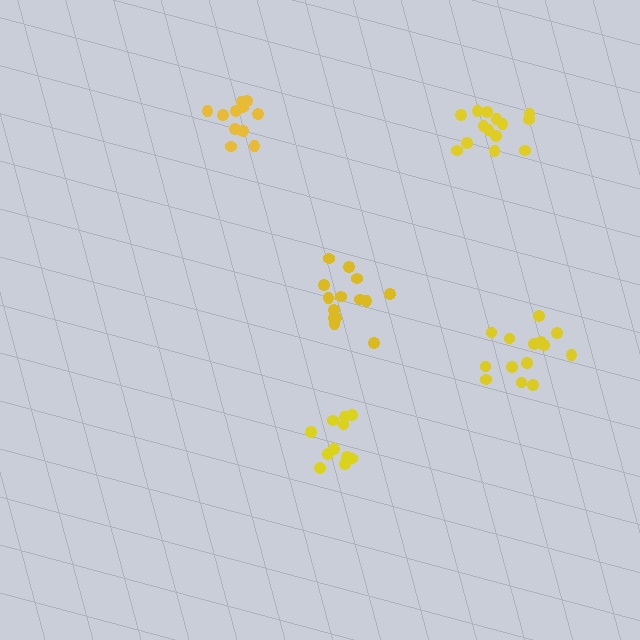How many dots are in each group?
Group 1: 11 dots, Group 2: 14 dots, Group 3: 14 dots, Group 4: 11 dots, Group 5: 14 dots (64 total).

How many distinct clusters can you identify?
There are 5 distinct clusters.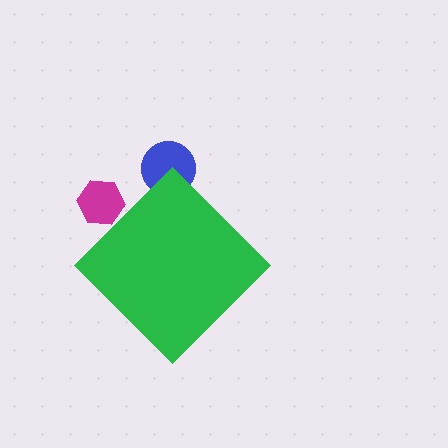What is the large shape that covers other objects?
A green diamond.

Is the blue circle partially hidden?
Yes, the blue circle is partially hidden behind the green diamond.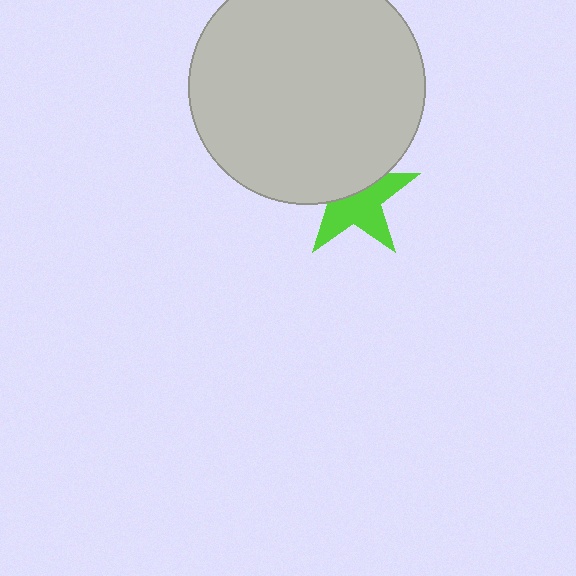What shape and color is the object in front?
The object in front is a light gray circle.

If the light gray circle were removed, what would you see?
You would see the complete lime star.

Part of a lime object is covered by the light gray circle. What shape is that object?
It is a star.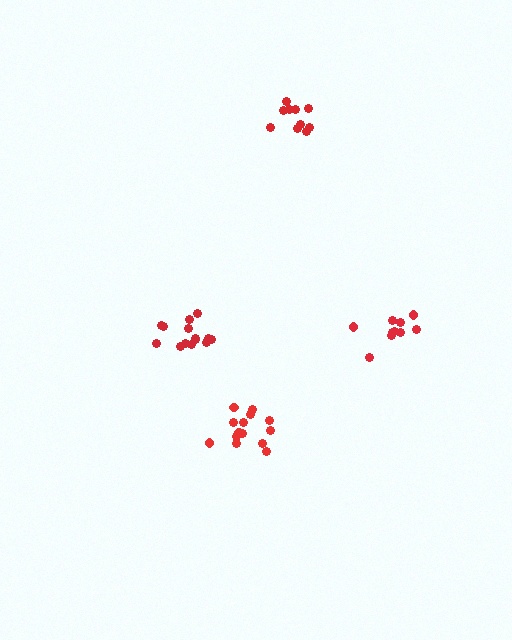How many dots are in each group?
Group 1: 14 dots, Group 2: 10 dots, Group 3: 10 dots, Group 4: 14 dots (48 total).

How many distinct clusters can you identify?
There are 4 distinct clusters.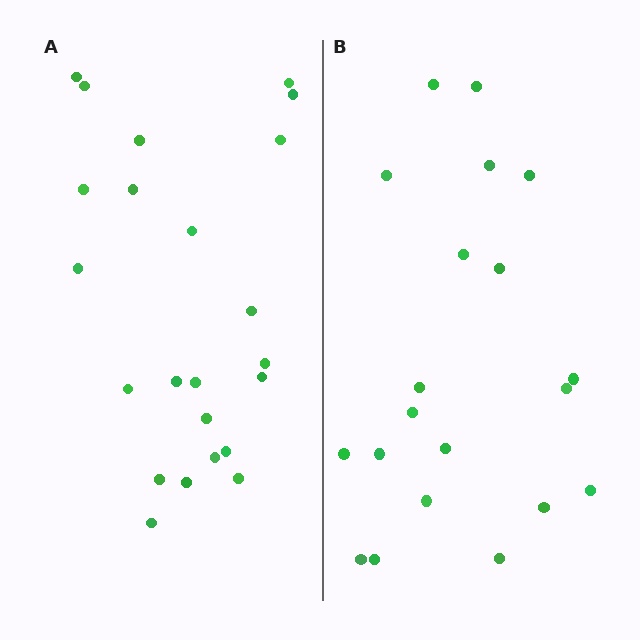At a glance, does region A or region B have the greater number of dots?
Region A (the left region) has more dots.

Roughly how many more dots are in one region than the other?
Region A has just a few more — roughly 2 or 3 more dots than region B.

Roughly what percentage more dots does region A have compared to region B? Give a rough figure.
About 15% more.